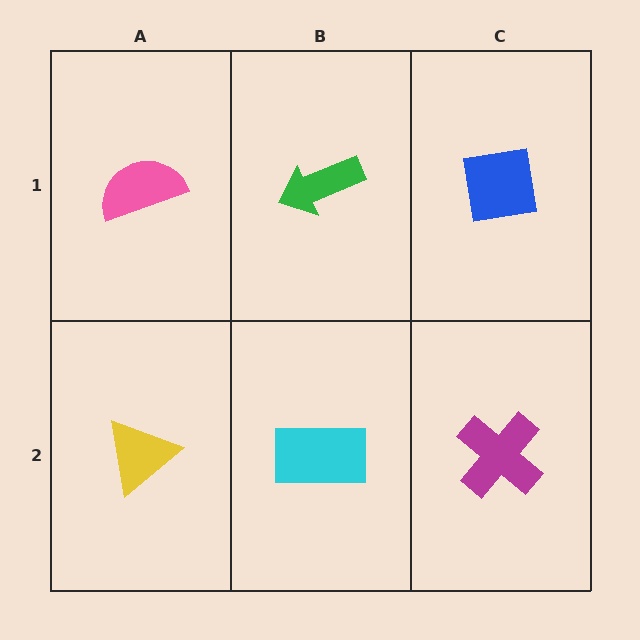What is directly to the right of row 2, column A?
A cyan rectangle.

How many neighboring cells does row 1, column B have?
3.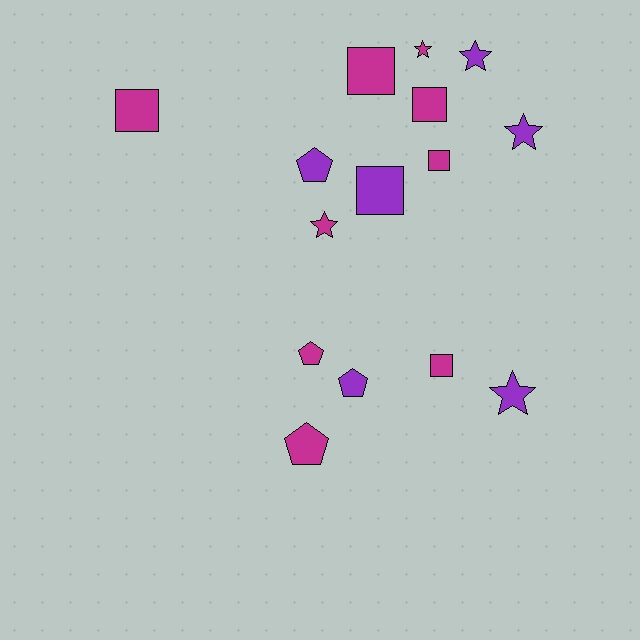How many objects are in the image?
There are 15 objects.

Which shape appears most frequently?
Square, with 6 objects.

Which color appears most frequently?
Magenta, with 9 objects.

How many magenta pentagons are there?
There are 2 magenta pentagons.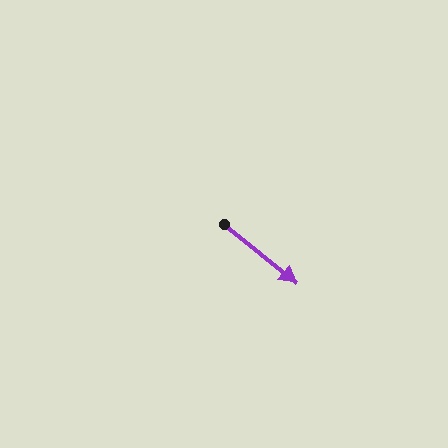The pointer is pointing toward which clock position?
Roughly 4 o'clock.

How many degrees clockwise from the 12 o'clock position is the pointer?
Approximately 129 degrees.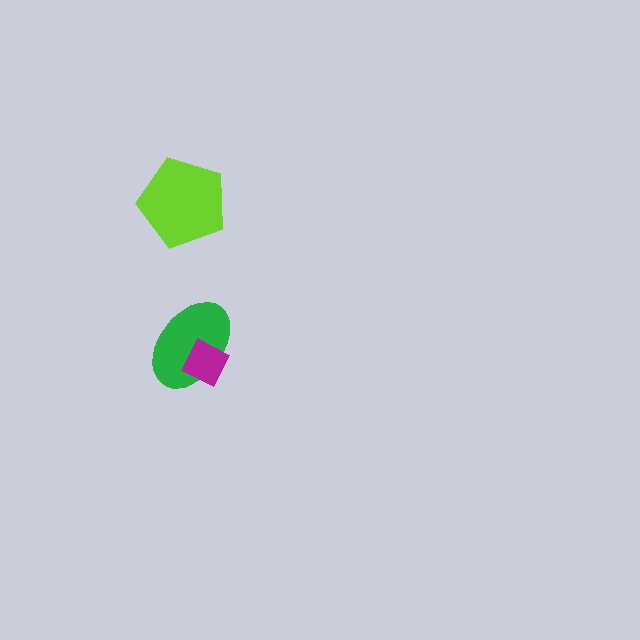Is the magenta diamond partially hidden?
No, no other shape covers it.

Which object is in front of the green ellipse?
The magenta diamond is in front of the green ellipse.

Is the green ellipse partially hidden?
Yes, it is partially covered by another shape.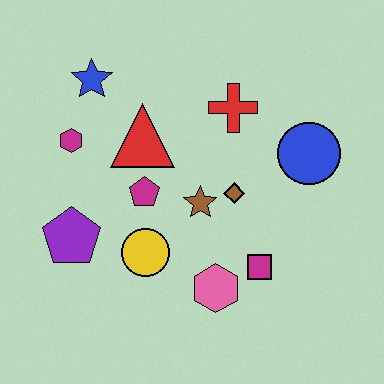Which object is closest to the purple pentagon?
The yellow circle is closest to the purple pentagon.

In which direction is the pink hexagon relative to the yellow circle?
The pink hexagon is to the right of the yellow circle.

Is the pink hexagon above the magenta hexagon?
No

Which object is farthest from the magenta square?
The blue star is farthest from the magenta square.